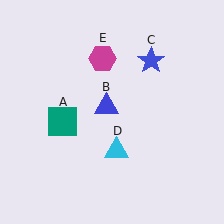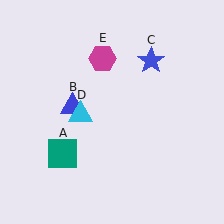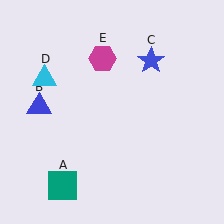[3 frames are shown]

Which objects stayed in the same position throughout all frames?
Blue star (object C) and magenta hexagon (object E) remained stationary.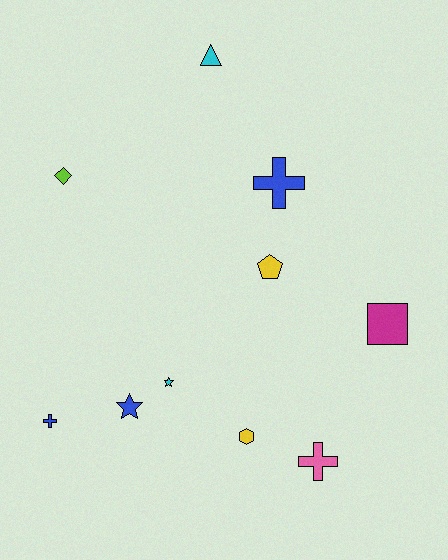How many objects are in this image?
There are 10 objects.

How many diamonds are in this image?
There is 1 diamond.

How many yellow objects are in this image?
There are 2 yellow objects.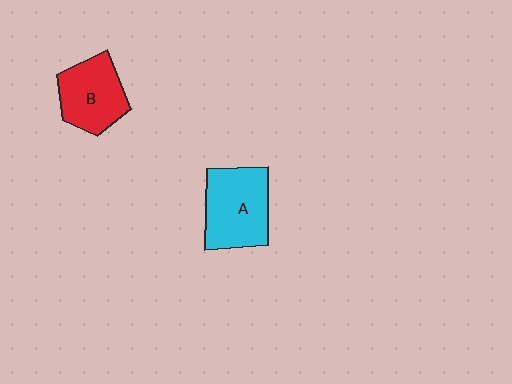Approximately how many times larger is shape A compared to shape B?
Approximately 1.2 times.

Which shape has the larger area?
Shape A (cyan).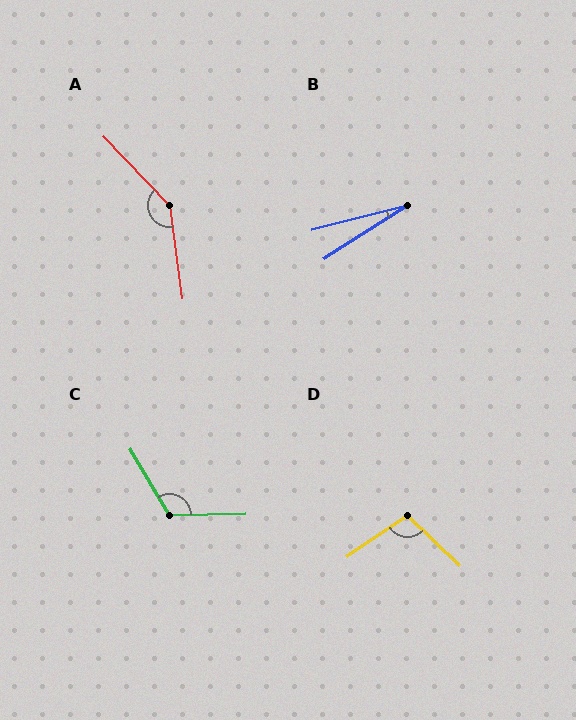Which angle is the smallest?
B, at approximately 18 degrees.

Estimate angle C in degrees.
Approximately 120 degrees.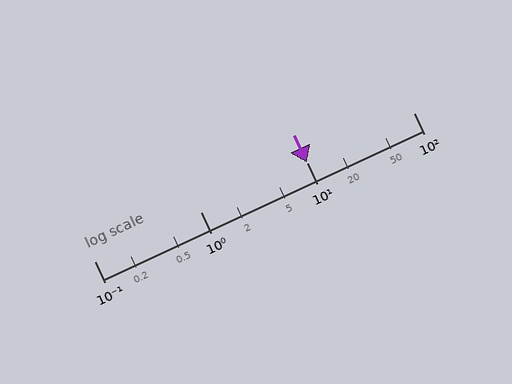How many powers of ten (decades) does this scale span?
The scale spans 3 decades, from 0.1 to 100.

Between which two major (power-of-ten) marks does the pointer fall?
The pointer is between 10 and 100.